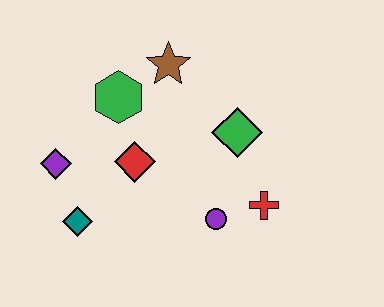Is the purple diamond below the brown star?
Yes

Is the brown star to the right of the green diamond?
No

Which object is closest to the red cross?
The purple circle is closest to the red cross.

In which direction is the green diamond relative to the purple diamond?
The green diamond is to the right of the purple diamond.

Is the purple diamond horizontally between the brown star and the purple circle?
No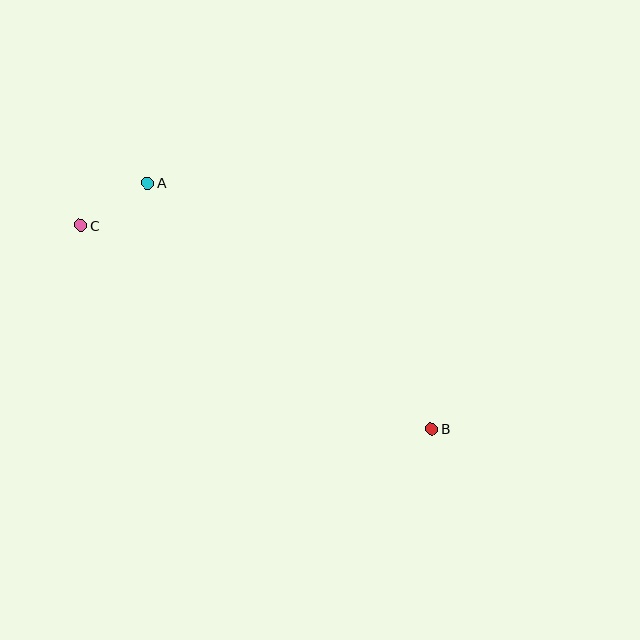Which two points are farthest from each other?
Points B and C are farthest from each other.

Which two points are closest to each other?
Points A and C are closest to each other.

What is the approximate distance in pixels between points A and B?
The distance between A and B is approximately 375 pixels.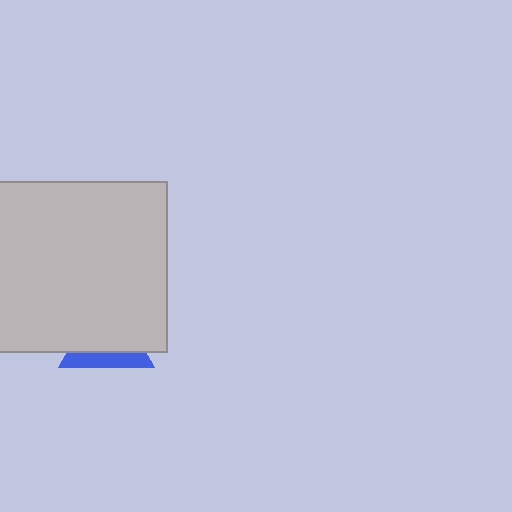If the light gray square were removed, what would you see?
You would see the complete blue triangle.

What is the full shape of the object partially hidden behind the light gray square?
The partially hidden object is a blue triangle.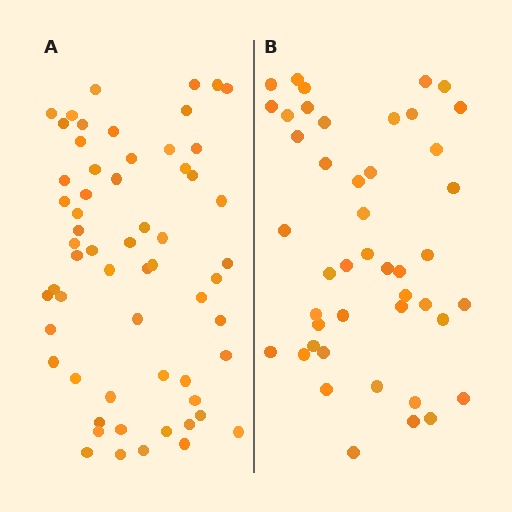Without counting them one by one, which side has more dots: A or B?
Region A (the left region) has more dots.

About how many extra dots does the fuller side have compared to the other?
Region A has approximately 15 more dots than region B.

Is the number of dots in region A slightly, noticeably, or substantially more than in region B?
Region A has noticeably more, but not dramatically so. The ratio is roughly 1.3 to 1.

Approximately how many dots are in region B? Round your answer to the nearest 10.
About 40 dots. (The exact count is 45, which rounds to 40.)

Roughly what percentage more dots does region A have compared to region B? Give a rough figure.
About 35% more.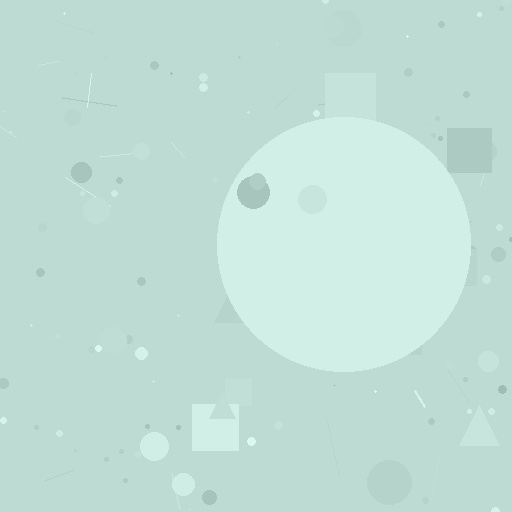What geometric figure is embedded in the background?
A circle is embedded in the background.